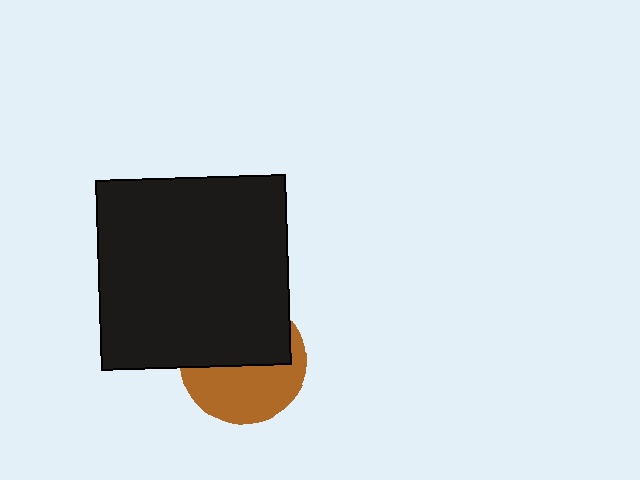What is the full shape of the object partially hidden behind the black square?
The partially hidden object is a brown circle.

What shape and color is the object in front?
The object in front is a black square.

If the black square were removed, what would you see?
You would see the complete brown circle.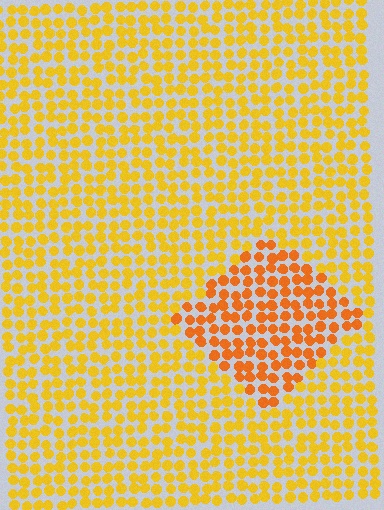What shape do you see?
I see a diamond.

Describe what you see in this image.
The image is filled with small yellow elements in a uniform arrangement. A diamond-shaped region is visible where the elements are tinted to a slightly different hue, forming a subtle color boundary.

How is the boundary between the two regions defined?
The boundary is defined purely by a slight shift in hue (about 25 degrees). Spacing, size, and orientation are identical on both sides.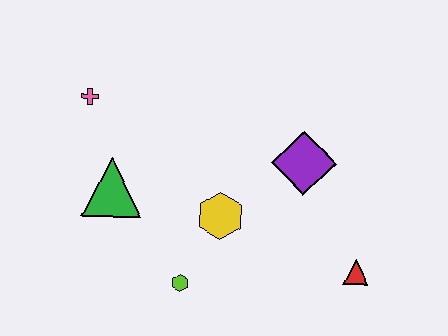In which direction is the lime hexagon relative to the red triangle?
The lime hexagon is to the left of the red triangle.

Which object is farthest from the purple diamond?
The pink cross is farthest from the purple diamond.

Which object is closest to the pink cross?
The green triangle is closest to the pink cross.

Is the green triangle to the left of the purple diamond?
Yes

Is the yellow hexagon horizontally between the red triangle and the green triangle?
Yes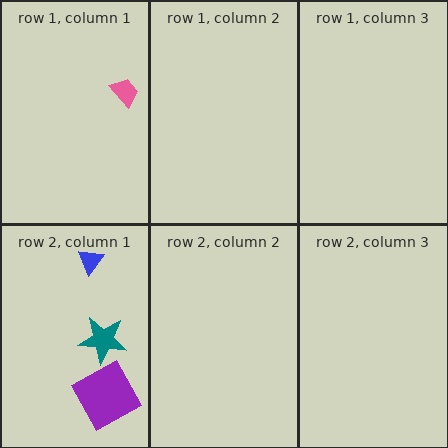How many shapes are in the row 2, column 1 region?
3.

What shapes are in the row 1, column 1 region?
The pink trapezoid.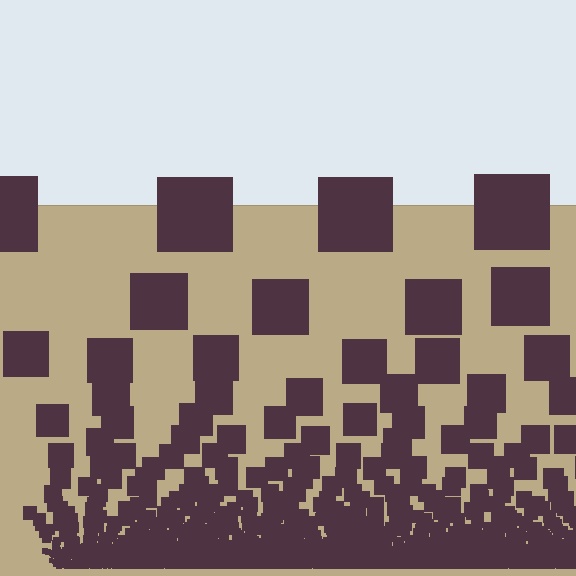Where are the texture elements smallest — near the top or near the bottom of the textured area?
Near the bottom.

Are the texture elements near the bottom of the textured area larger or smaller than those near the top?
Smaller. The gradient is inverted — elements near the bottom are smaller and denser.